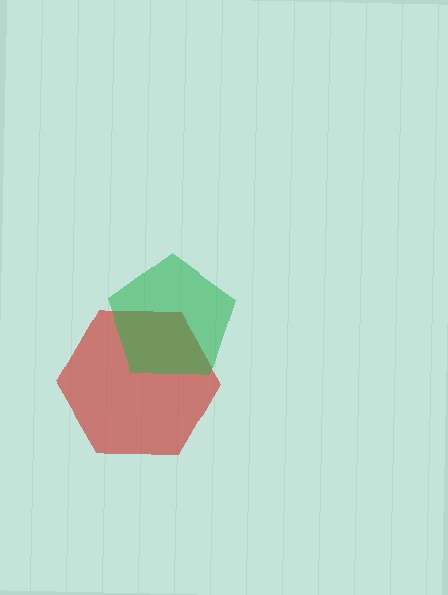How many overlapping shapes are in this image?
There are 2 overlapping shapes in the image.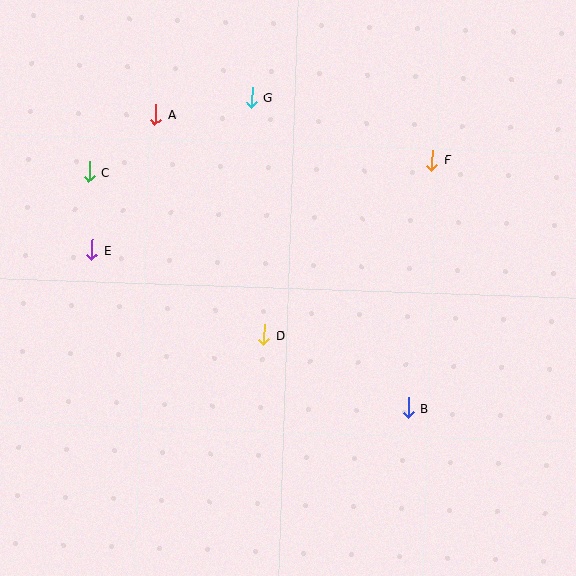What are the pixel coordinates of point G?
Point G is at (252, 97).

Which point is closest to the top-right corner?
Point F is closest to the top-right corner.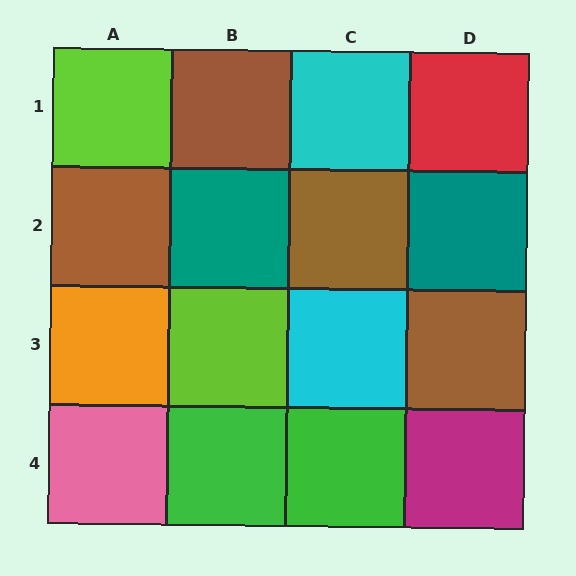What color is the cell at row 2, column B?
Teal.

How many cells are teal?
2 cells are teal.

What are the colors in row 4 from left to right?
Pink, green, green, magenta.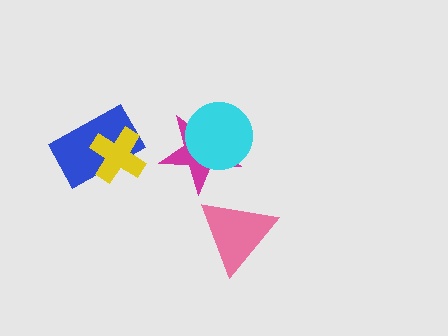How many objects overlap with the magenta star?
1 object overlaps with the magenta star.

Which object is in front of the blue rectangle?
The yellow cross is in front of the blue rectangle.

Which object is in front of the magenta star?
The cyan circle is in front of the magenta star.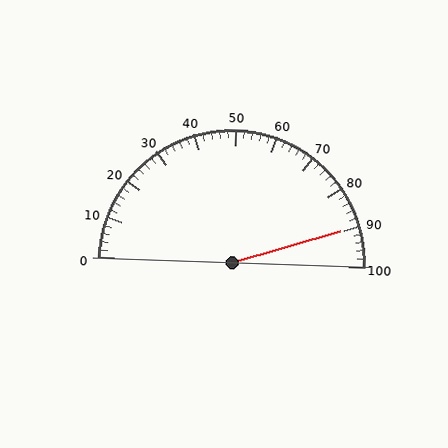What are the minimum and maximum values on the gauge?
The gauge ranges from 0 to 100.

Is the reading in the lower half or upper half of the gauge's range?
The reading is in the upper half of the range (0 to 100).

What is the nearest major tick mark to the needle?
The nearest major tick mark is 90.